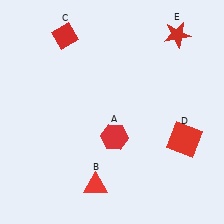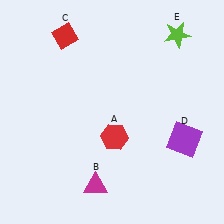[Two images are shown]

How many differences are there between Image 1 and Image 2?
There are 3 differences between the two images.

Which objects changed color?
B changed from red to magenta. D changed from red to purple. E changed from red to lime.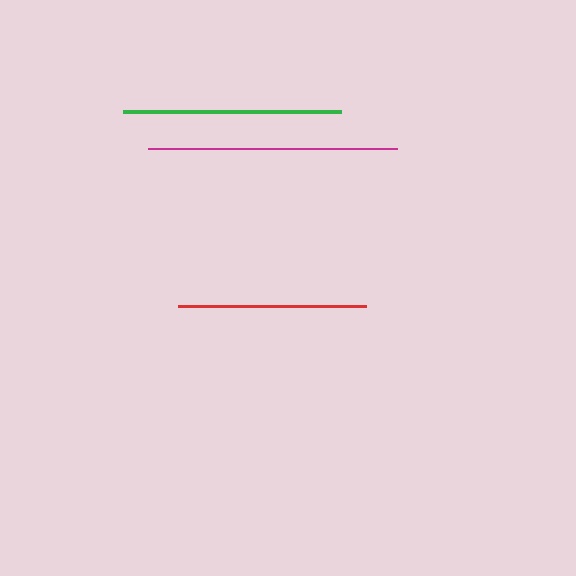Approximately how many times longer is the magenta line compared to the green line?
The magenta line is approximately 1.1 times the length of the green line.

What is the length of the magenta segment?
The magenta segment is approximately 249 pixels long.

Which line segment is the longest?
The magenta line is the longest at approximately 249 pixels.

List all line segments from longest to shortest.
From longest to shortest: magenta, green, red.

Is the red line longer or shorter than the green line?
The green line is longer than the red line.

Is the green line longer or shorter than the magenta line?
The magenta line is longer than the green line.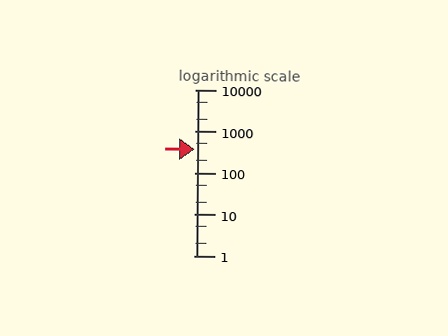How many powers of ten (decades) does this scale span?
The scale spans 4 decades, from 1 to 10000.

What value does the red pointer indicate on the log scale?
The pointer indicates approximately 370.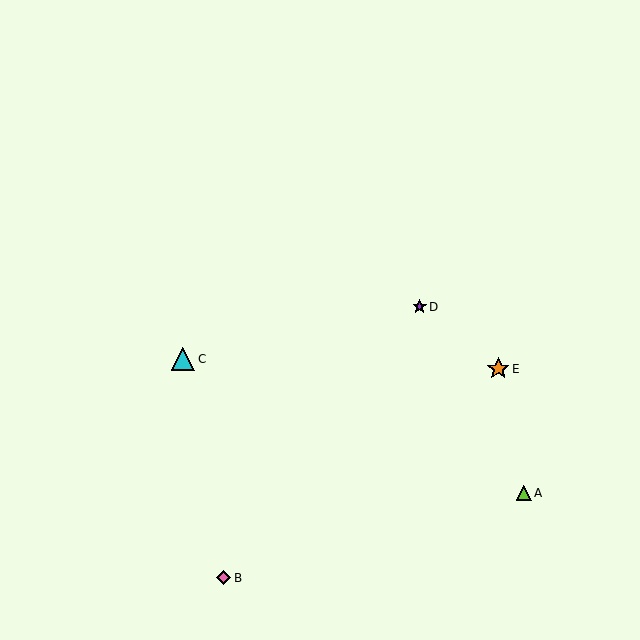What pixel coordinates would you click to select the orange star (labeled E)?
Click at (498, 369) to select the orange star E.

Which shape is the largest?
The cyan triangle (labeled C) is the largest.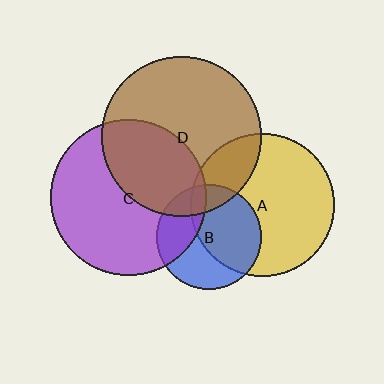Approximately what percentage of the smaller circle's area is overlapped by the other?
Approximately 55%.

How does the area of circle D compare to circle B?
Approximately 2.3 times.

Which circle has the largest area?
Circle D (brown).